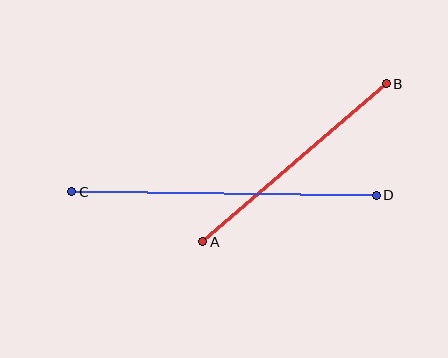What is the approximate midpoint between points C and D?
The midpoint is at approximately (224, 193) pixels.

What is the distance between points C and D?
The distance is approximately 304 pixels.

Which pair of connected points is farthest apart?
Points C and D are farthest apart.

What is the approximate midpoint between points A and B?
The midpoint is at approximately (294, 163) pixels.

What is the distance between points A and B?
The distance is approximately 242 pixels.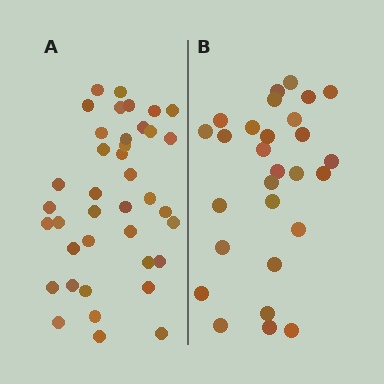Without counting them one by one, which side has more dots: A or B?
Region A (the left region) has more dots.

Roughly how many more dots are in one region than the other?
Region A has roughly 12 or so more dots than region B.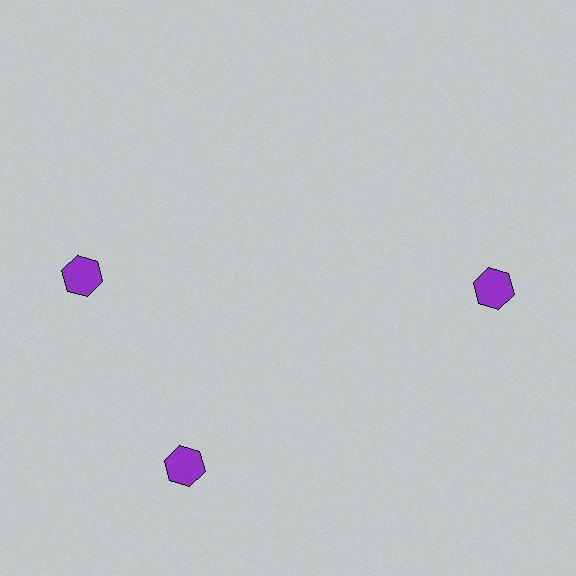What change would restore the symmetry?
The symmetry would be restored by rotating it back into even spacing with its neighbors so that all 3 hexagons sit at equal angles and equal distance from the center.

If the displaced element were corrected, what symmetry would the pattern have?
It would have 3-fold rotational symmetry — the pattern would map onto itself every 120 degrees.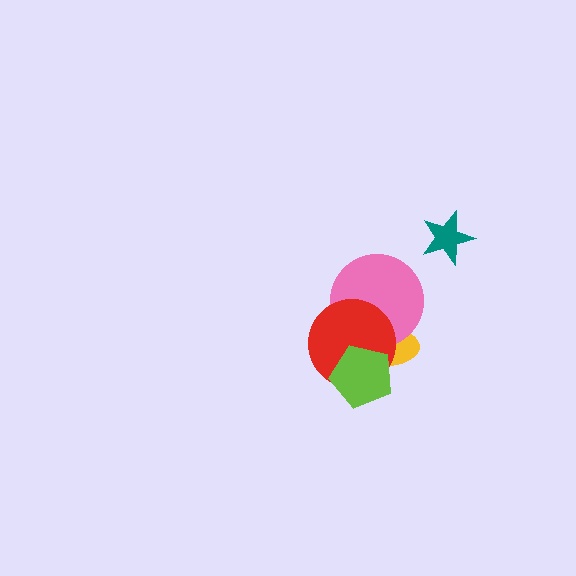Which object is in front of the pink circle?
The red circle is in front of the pink circle.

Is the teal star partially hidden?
No, no other shape covers it.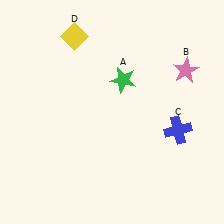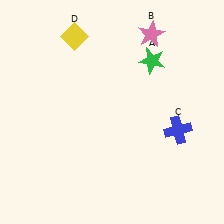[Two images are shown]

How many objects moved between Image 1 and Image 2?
2 objects moved between the two images.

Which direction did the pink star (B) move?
The pink star (B) moved up.